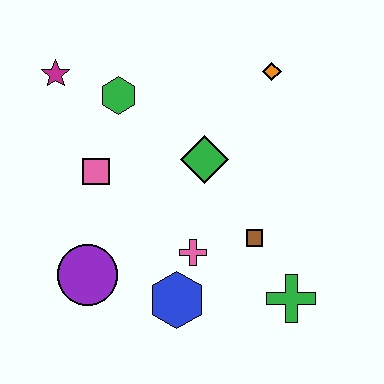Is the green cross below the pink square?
Yes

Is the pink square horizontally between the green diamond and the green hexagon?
No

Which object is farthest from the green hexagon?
The green cross is farthest from the green hexagon.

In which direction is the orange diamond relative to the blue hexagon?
The orange diamond is above the blue hexagon.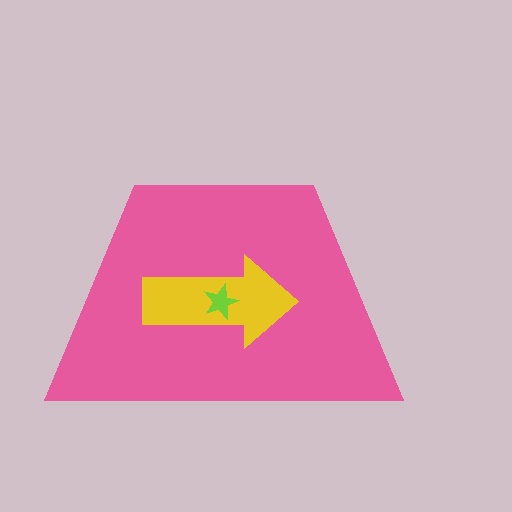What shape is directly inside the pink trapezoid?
The yellow arrow.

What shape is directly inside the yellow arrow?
The lime star.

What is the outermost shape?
The pink trapezoid.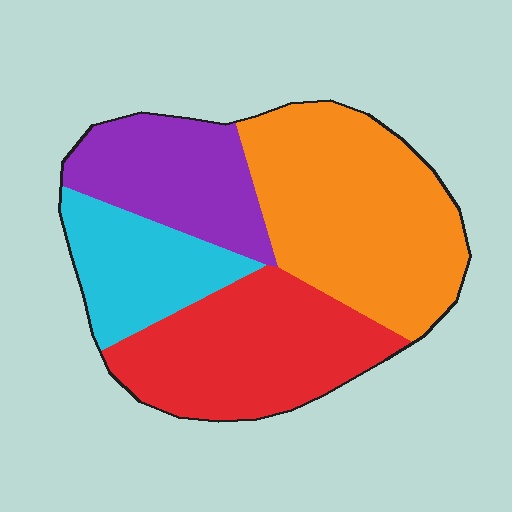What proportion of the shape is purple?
Purple takes up about one fifth (1/5) of the shape.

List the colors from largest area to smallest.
From largest to smallest: orange, red, purple, cyan.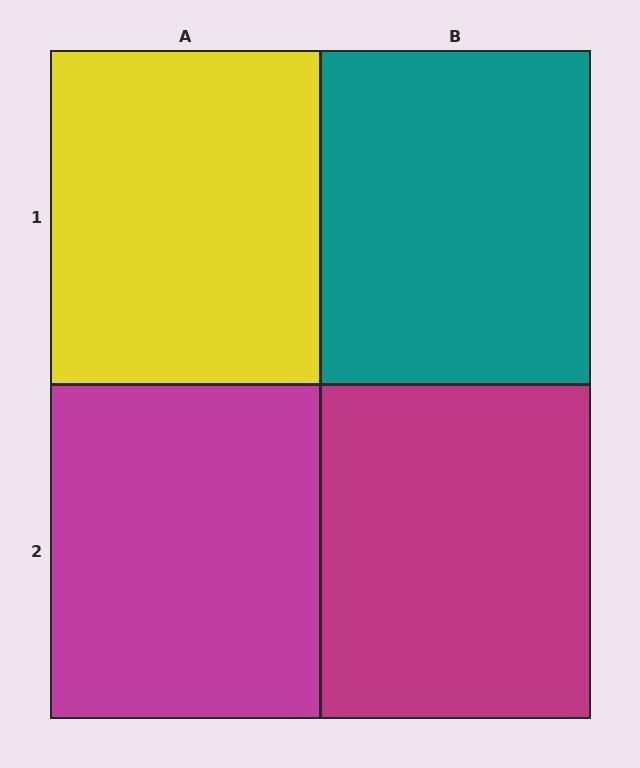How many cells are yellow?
1 cell is yellow.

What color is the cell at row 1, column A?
Yellow.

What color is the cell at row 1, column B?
Teal.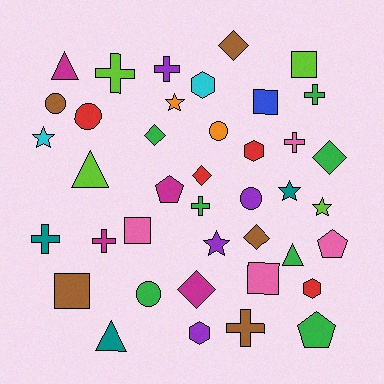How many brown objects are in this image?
There are 5 brown objects.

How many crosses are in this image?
There are 8 crosses.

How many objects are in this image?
There are 40 objects.